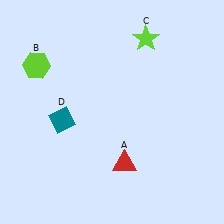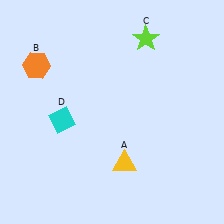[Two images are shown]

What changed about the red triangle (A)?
In Image 1, A is red. In Image 2, it changed to yellow.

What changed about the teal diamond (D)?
In Image 1, D is teal. In Image 2, it changed to cyan.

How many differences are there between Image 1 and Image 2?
There are 3 differences between the two images.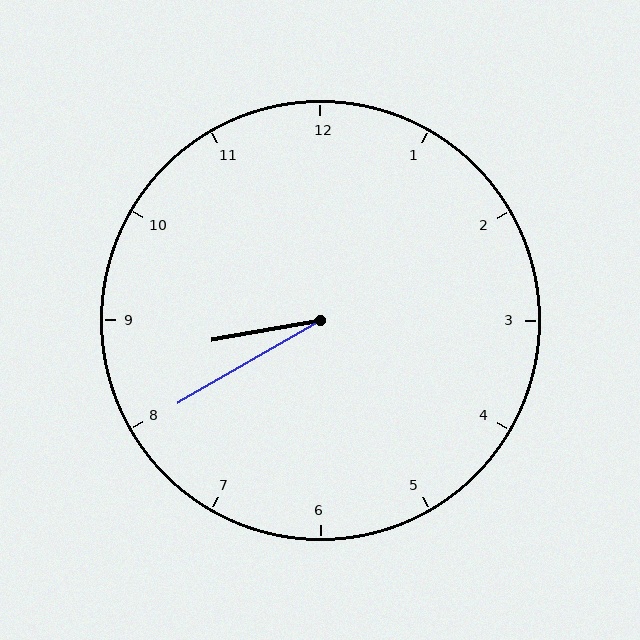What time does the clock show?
8:40.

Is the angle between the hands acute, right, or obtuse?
It is acute.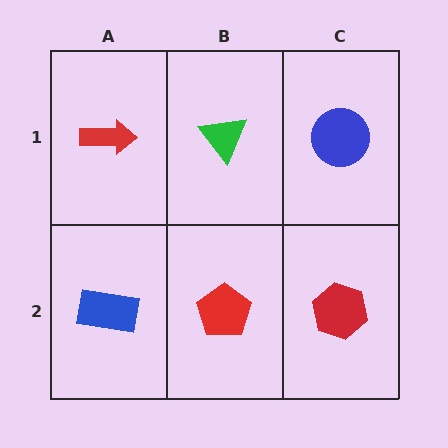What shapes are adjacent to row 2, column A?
A red arrow (row 1, column A), a red pentagon (row 2, column B).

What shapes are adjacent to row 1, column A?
A blue rectangle (row 2, column A), a green triangle (row 1, column B).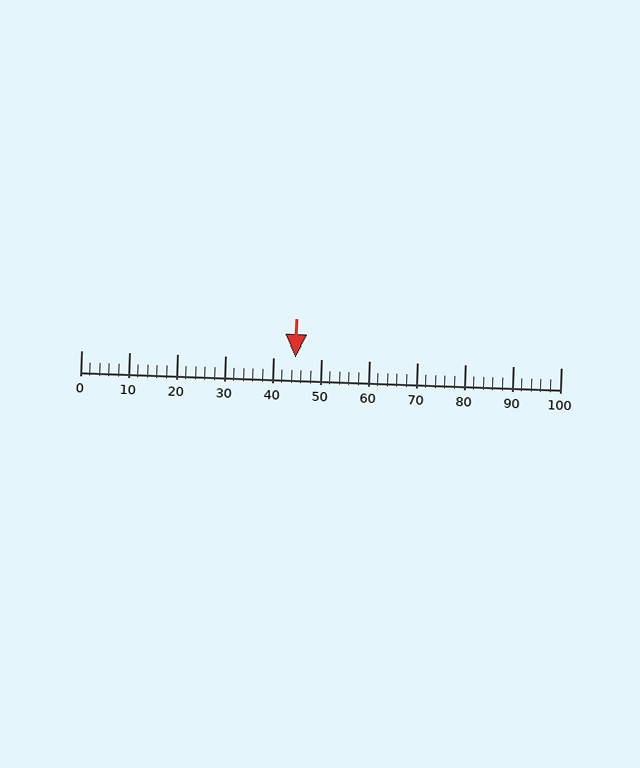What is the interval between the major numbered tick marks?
The major tick marks are spaced 10 units apart.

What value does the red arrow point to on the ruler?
The red arrow points to approximately 45.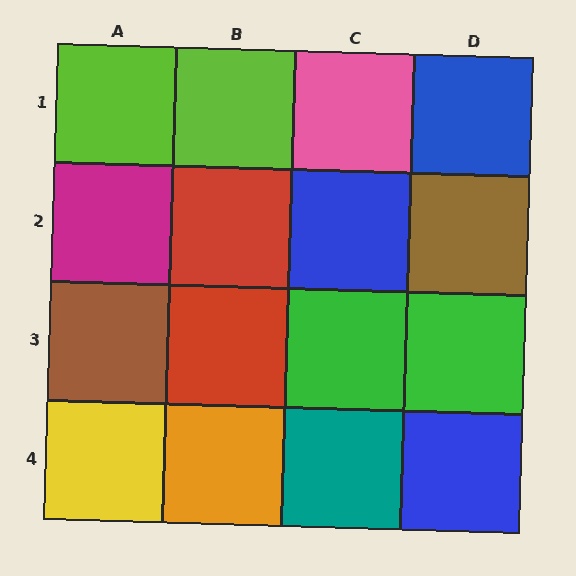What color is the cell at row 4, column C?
Teal.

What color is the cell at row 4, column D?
Blue.